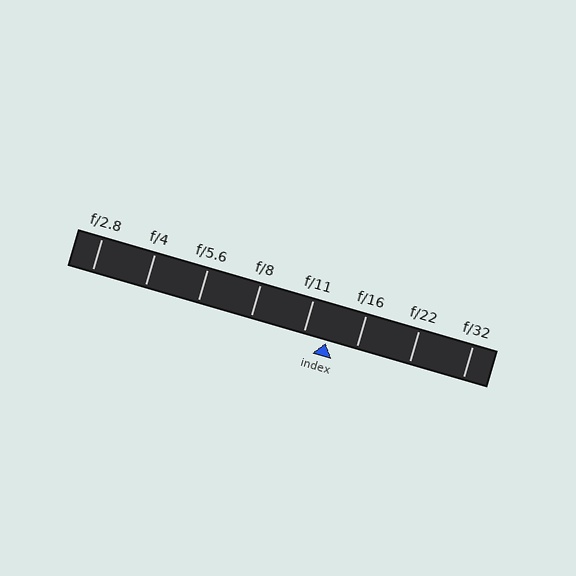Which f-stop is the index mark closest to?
The index mark is closest to f/11.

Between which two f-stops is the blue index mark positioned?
The index mark is between f/11 and f/16.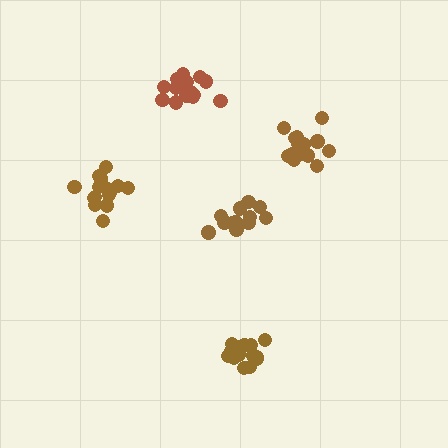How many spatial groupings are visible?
There are 5 spatial groupings.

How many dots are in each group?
Group 1: 17 dots, Group 2: 12 dots, Group 3: 15 dots, Group 4: 16 dots, Group 5: 16 dots (76 total).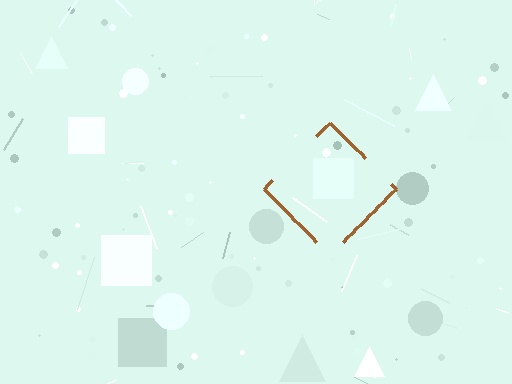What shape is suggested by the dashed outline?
The dashed outline suggests a diamond.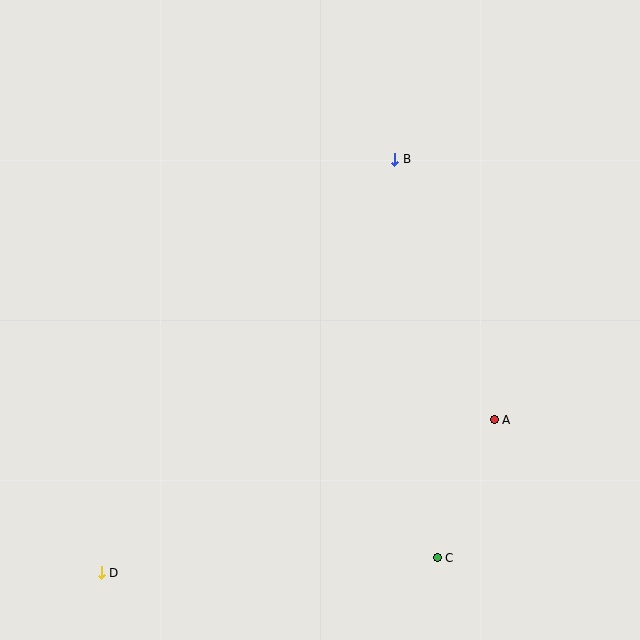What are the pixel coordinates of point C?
Point C is at (437, 558).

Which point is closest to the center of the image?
Point B at (395, 159) is closest to the center.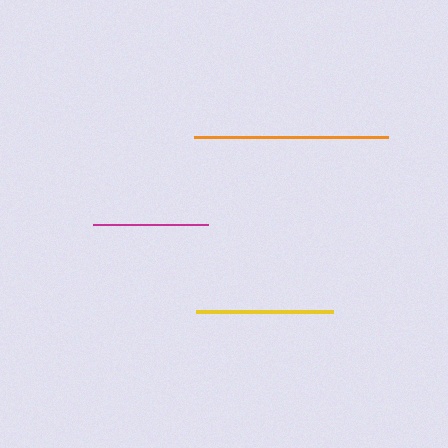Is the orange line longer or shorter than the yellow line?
The orange line is longer than the yellow line.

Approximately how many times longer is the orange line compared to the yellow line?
The orange line is approximately 1.4 times the length of the yellow line.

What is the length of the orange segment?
The orange segment is approximately 194 pixels long.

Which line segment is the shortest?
The magenta line is the shortest at approximately 115 pixels.